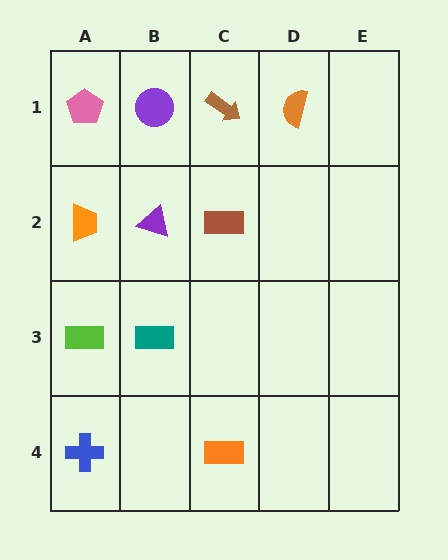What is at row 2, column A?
An orange trapezoid.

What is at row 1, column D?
An orange semicircle.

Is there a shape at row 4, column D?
No, that cell is empty.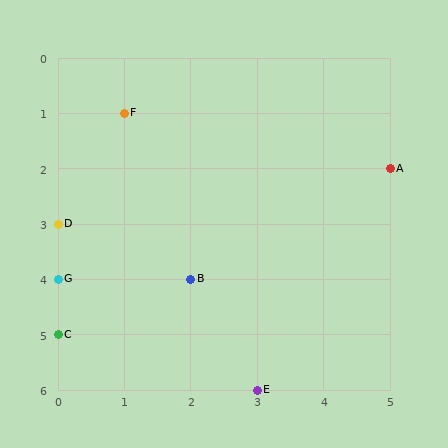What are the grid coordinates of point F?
Point F is at grid coordinates (1, 1).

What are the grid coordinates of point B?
Point B is at grid coordinates (2, 4).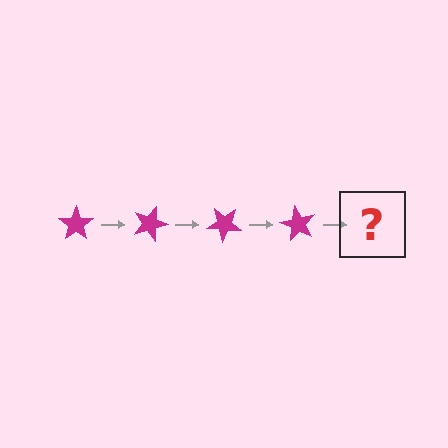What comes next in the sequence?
The next element should be a magenta star rotated 80 degrees.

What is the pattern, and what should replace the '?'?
The pattern is that the star rotates 20 degrees each step. The '?' should be a magenta star rotated 80 degrees.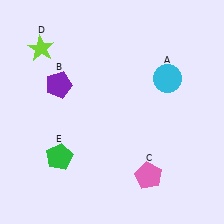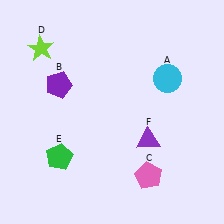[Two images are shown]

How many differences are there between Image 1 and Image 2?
There is 1 difference between the two images.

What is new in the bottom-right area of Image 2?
A purple triangle (F) was added in the bottom-right area of Image 2.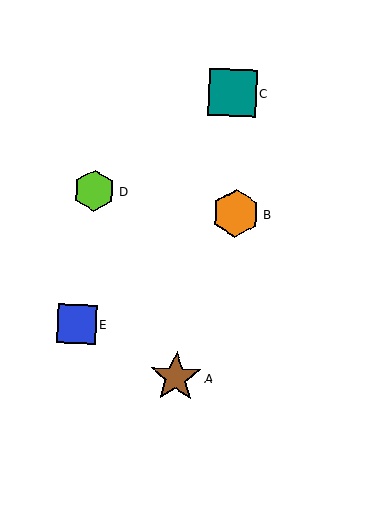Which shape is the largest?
The brown star (labeled A) is the largest.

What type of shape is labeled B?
Shape B is an orange hexagon.